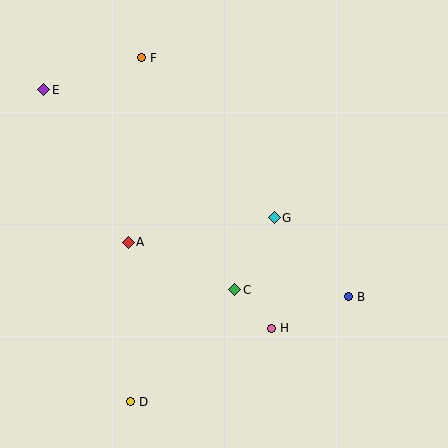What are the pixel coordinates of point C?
Point C is at (235, 290).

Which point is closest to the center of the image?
Point G at (274, 218) is closest to the center.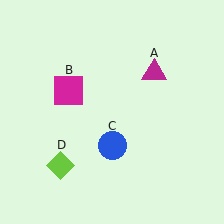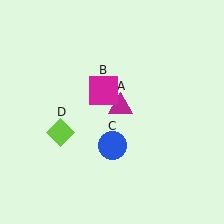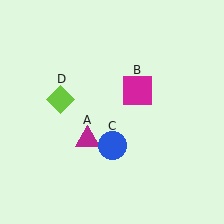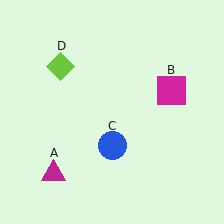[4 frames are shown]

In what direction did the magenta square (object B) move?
The magenta square (object B) moved right.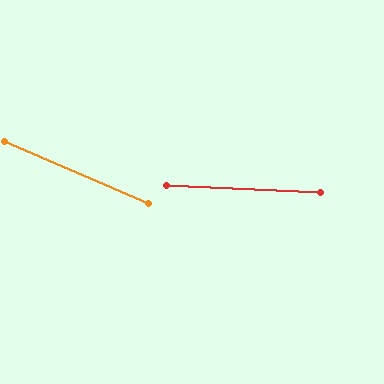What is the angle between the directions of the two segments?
Approximately 21 degrees.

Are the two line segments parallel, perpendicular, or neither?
Neither parallel nor perpendicular — they differ by about 21°.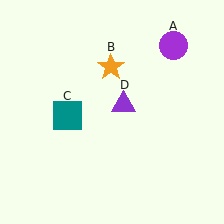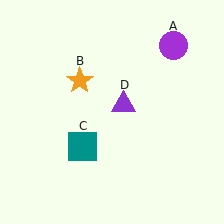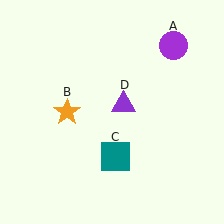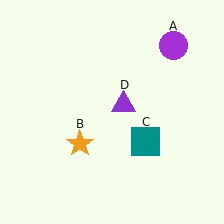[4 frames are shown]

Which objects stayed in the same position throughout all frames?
Purple circle (object A) and purple triangle (object D) remained stationary.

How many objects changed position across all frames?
2 objects changed position: orange star (object B), teal square (object C).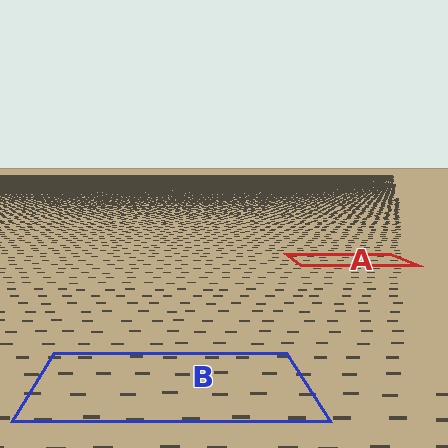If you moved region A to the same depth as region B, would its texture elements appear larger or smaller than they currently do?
They would appear larger. At a closer depth, the same texture elements are projected at a bigger on-screen size.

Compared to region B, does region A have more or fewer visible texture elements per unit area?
Region A has more texture elements per unit area — they are packed more densely because it is farther away.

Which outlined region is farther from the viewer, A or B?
Region A is farther from the viewer — the texture elements inside it appear smaller and more densely packed.